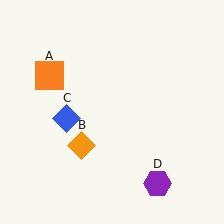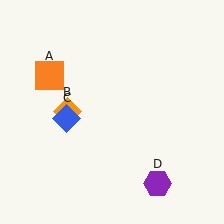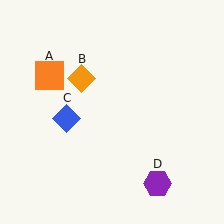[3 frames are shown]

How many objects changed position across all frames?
1 object changed position: orange diamond (object B).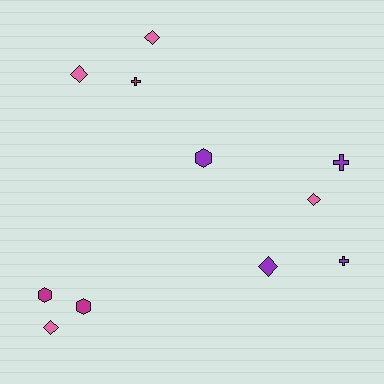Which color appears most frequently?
Purple, with 4 objects.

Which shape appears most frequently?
Diamond, with 5 objects.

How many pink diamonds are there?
There are 4 pink diamonds.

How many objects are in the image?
There are 11 objects.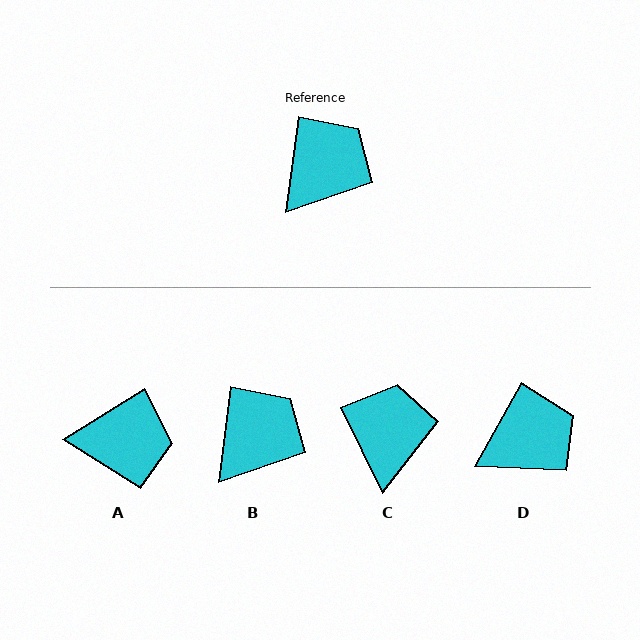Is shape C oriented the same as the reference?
No, it is off by about 33 degrees.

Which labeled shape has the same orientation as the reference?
B.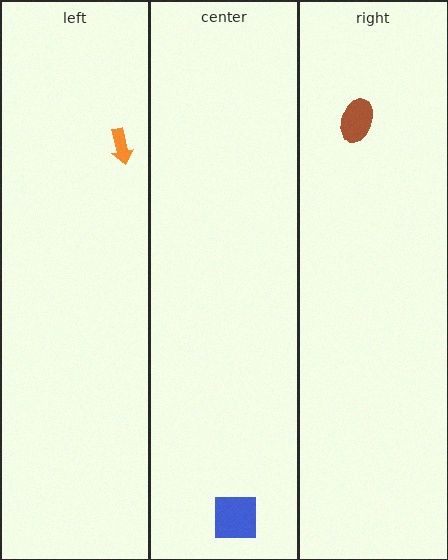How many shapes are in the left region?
1.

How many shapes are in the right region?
1.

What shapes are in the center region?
The blue square.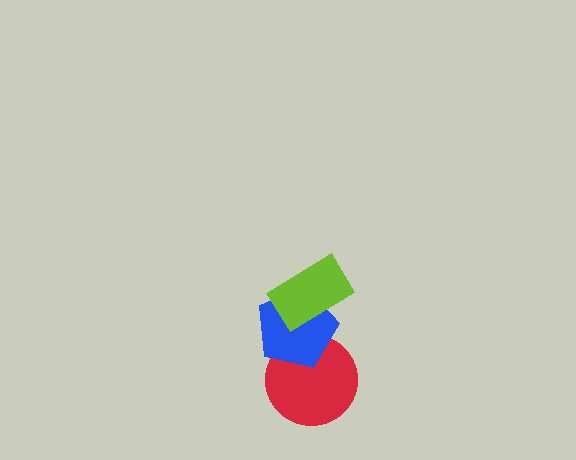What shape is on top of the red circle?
The blue pentagon is on top of the red circle.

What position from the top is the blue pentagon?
The blue pentagon is 2nd from the top.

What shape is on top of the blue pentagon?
The lime rectangle is on top of the blue pentagon.